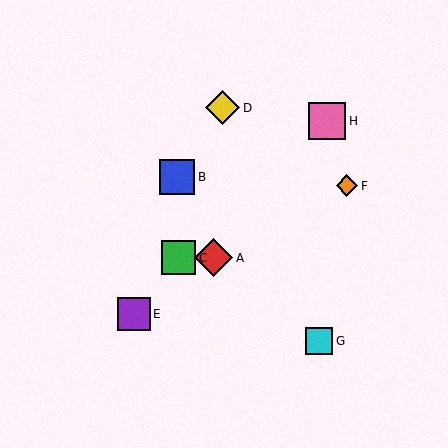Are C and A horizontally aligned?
Yes, both are at y≈258.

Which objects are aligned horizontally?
Objects A, C are aligned horizontally.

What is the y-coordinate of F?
Object F is at y≈186.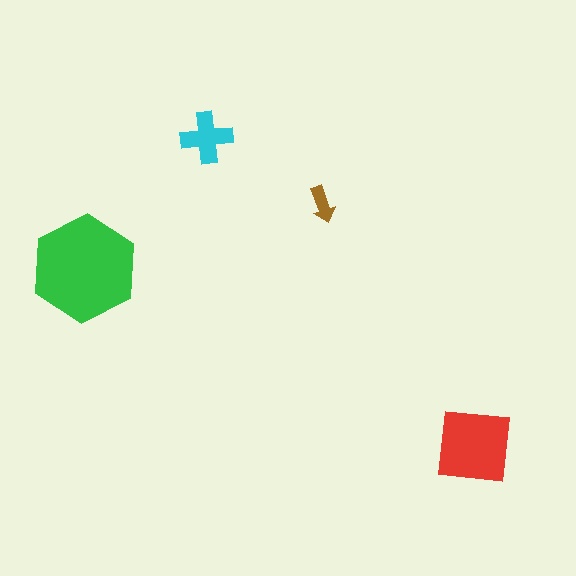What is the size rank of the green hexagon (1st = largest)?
1st.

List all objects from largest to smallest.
The green hexagon, the red square, the cyan cross, the brown arrow.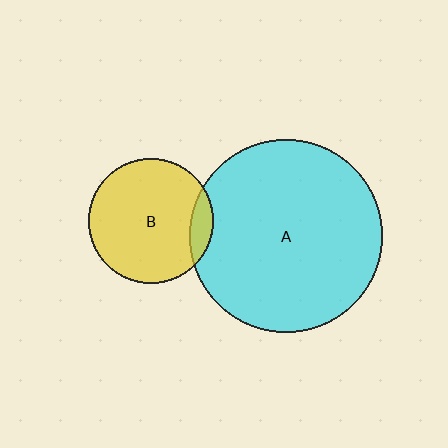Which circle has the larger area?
Circle A (cyan).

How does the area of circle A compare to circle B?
Approximately 2.4 times.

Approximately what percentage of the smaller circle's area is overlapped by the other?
Approximately 10%.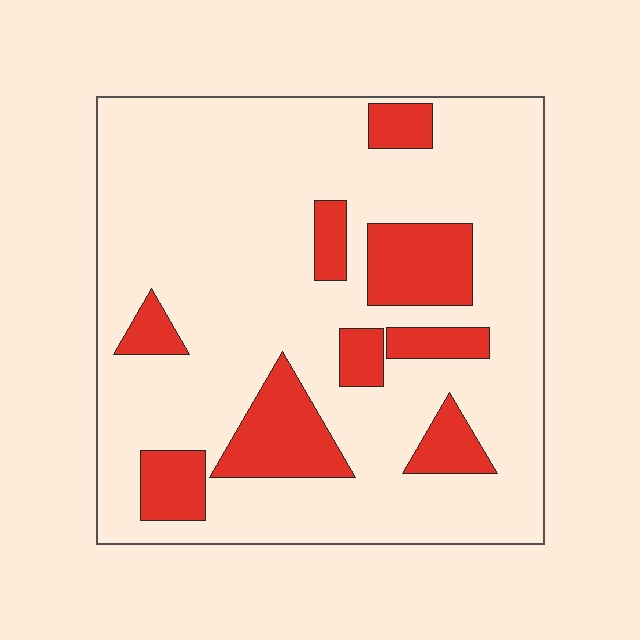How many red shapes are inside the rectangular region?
9.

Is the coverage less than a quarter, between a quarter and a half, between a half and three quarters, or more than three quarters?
Less than a quarter.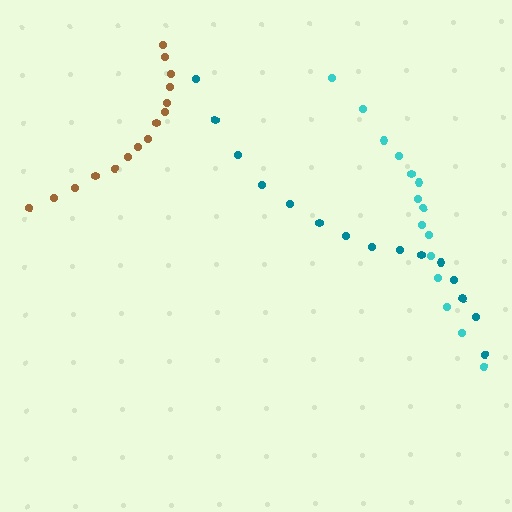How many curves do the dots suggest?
There are 3 distinct paths.